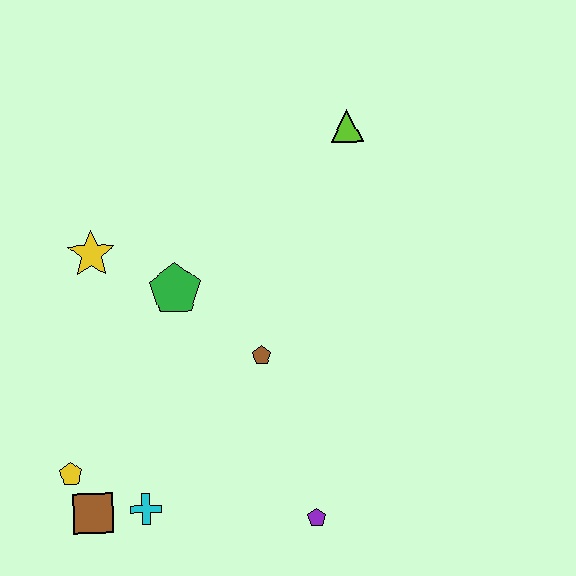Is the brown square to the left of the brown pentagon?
Yes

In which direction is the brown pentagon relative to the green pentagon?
The brown pentagon is to the right of the green pentagon.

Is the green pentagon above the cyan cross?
Yes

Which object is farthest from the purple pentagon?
The lime triangle is farthest from the purple pentagon.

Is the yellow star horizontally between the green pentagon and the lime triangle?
No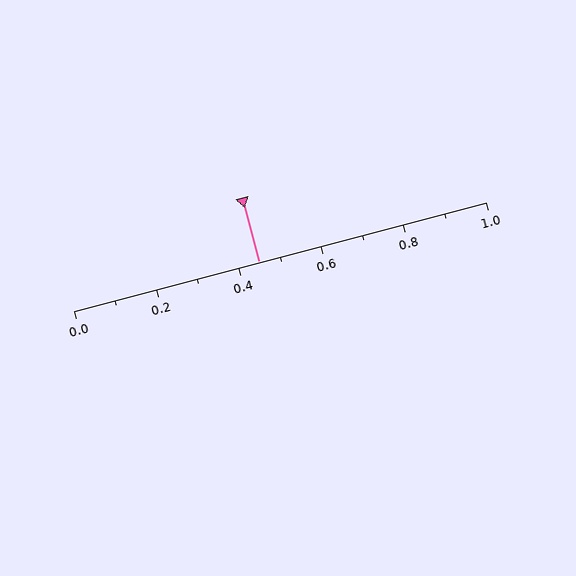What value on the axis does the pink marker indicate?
The marker indicates approximately 0.45.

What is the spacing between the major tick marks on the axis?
The major ticks are spaced 0.2 apart.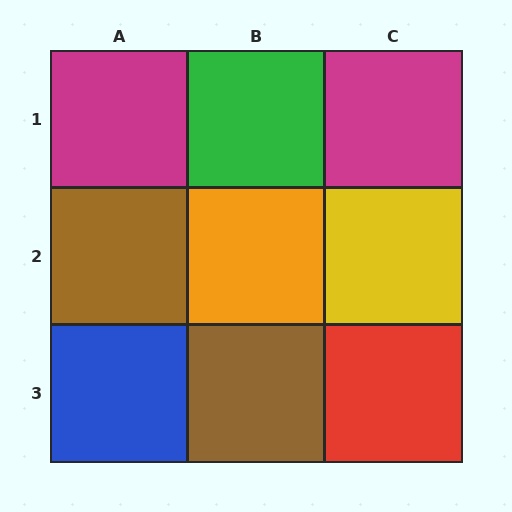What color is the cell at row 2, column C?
Yellow.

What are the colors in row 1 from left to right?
Magenta, green, magenta.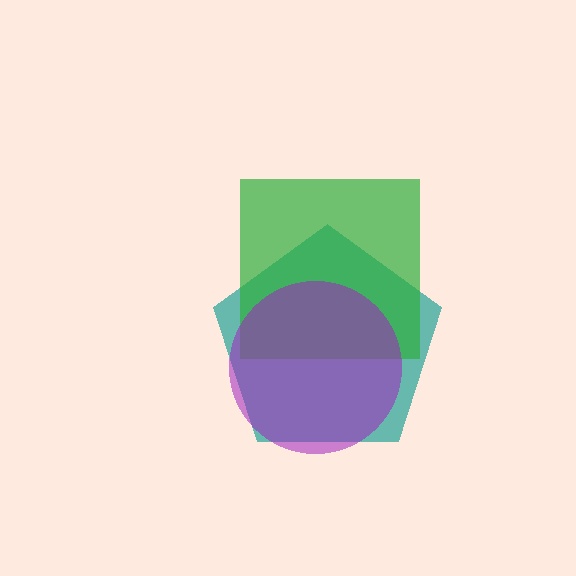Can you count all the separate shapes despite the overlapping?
Yes, there are 3 separate shapes.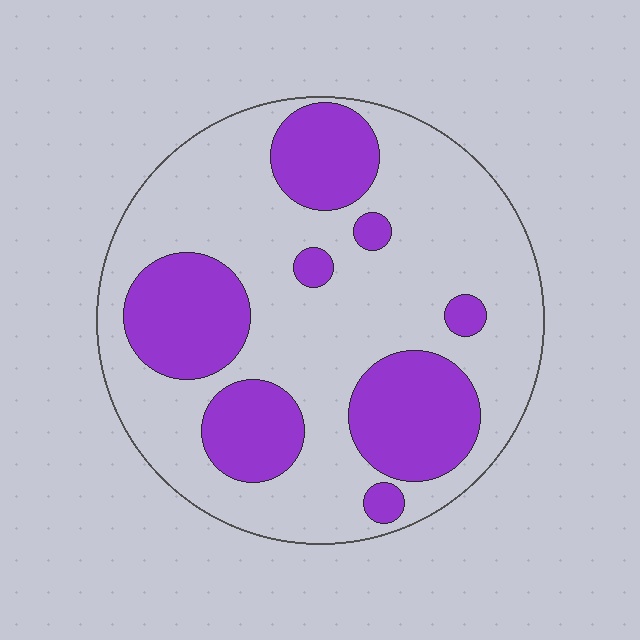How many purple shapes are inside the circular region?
8.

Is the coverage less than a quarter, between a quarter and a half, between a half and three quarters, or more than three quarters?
Between a quarter and a half.